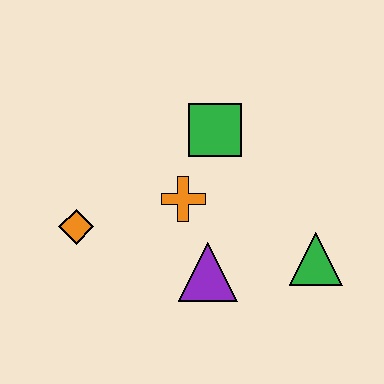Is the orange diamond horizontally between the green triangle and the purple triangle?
No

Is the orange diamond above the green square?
No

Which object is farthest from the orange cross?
The green triangle is farthest from the orange cross.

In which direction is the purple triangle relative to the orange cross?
The purple triangle is below the orange cross.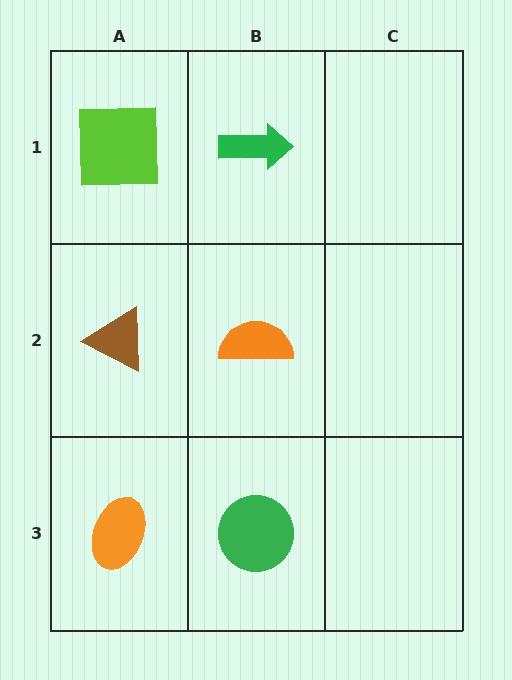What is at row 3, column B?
A green circle.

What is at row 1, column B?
A green arrow.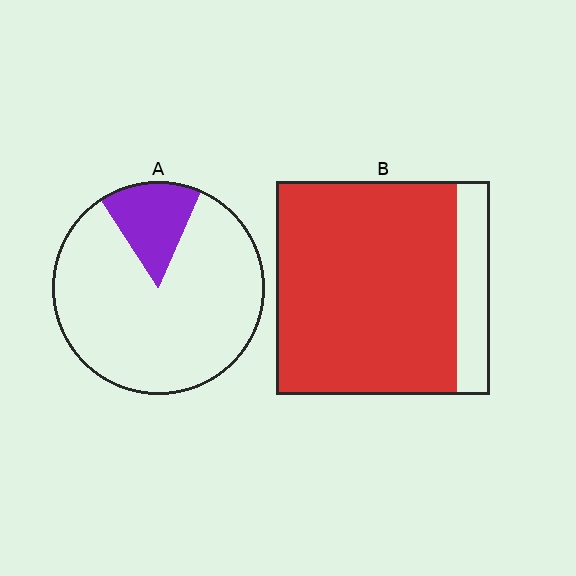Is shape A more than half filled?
No.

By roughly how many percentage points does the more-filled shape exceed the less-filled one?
By roughly 70 percentage points (B over A).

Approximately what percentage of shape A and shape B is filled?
A is approximately 15% and B is approximately 85%.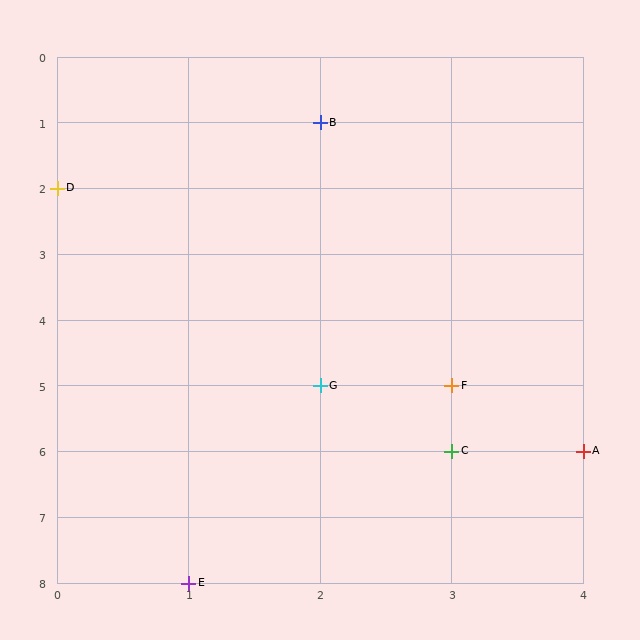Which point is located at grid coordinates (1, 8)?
Point E is at (1, 8).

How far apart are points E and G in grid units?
Points E and G are 1 column and 3 rows apart (about 3.2 grid units diagonally).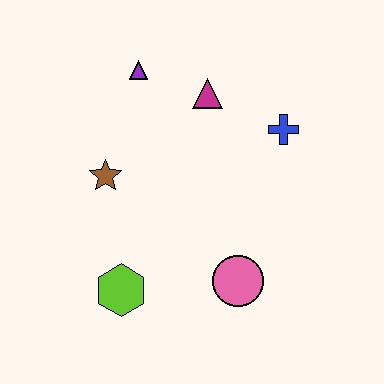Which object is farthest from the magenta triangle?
The lime hexagon is farthest from the magenta triangle.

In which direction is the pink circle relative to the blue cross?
The pink circle is below the blue cross.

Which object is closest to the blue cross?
The magenta triangle is closest to the blue cross.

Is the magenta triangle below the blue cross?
No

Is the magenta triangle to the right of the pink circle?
No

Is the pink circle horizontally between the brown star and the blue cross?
Yes